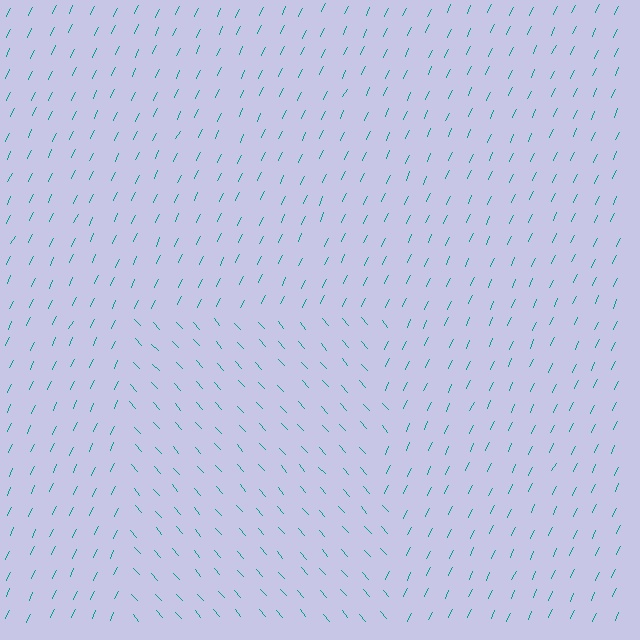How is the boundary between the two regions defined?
The boundary is defined purely by a change in line orientation (approximately 67 degrees difference). All lines are the same color and thickness.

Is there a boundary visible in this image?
Yes, there is a texture boundary formed by a change in line orientation.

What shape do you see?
I see a rectangle.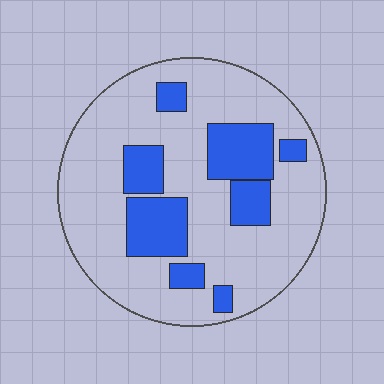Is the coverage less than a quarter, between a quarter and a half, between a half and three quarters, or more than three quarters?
Between a quarter and a half.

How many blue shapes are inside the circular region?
8.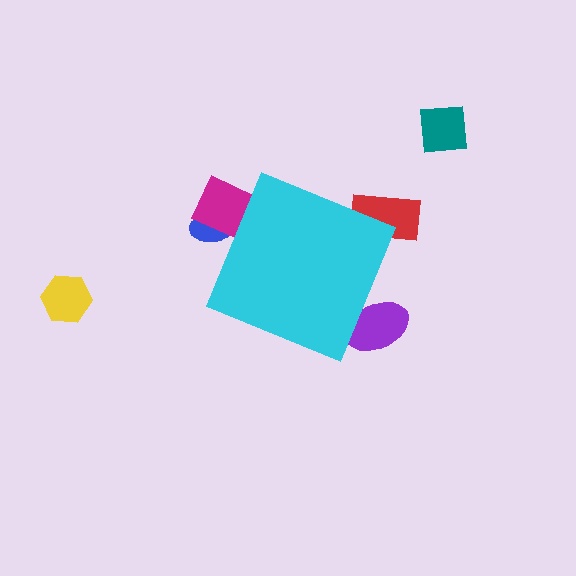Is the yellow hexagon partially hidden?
No, the yellow hexagon is fully visible.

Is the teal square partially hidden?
No, the teal square is fully visible.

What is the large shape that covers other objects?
A cyan diamond.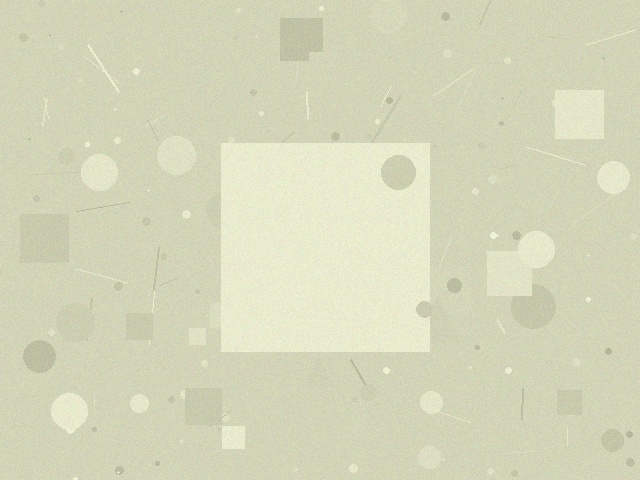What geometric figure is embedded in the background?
A square is embedded in the background.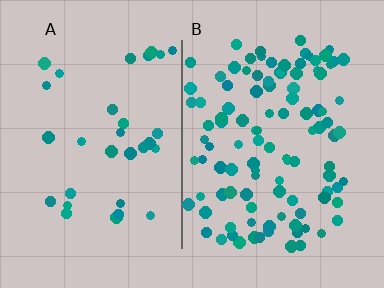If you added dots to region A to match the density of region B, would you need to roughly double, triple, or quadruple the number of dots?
Approximately triple.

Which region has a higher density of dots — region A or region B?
B (the right).